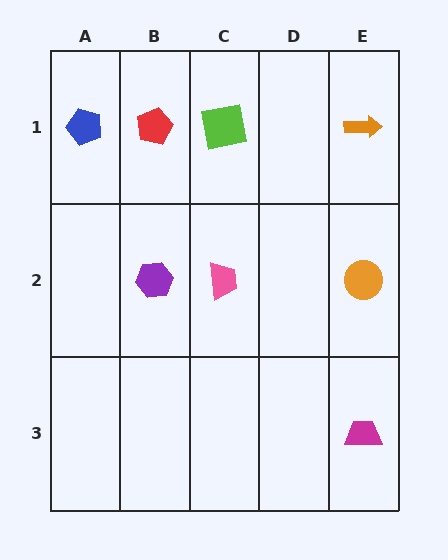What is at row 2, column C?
A pink trapezoid.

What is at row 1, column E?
An orange arrow.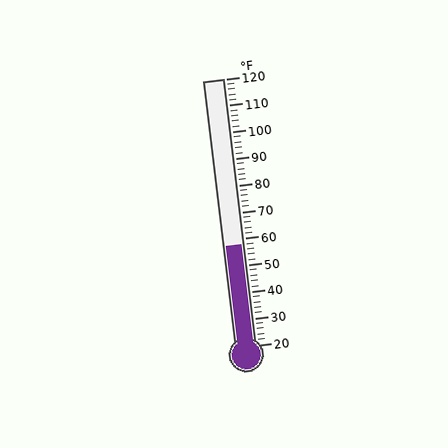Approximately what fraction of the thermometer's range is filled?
The thermometer is filled to approximately 40% of its range.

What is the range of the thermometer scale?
The thermometer scale ranges from 20°F to 120°F.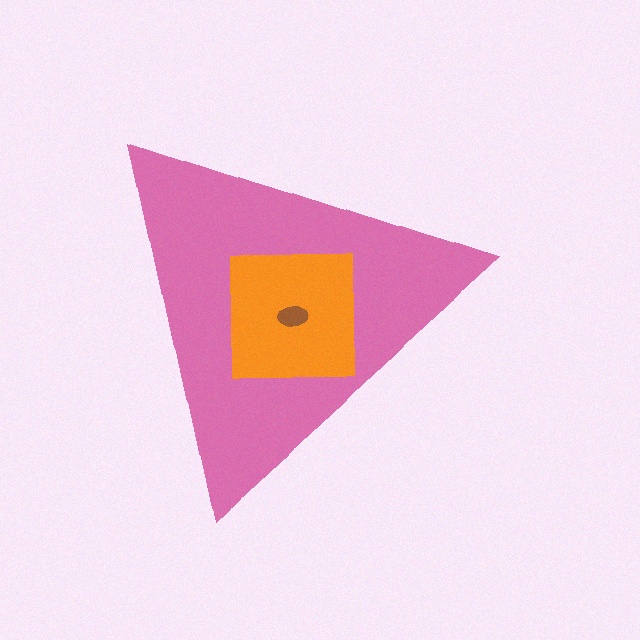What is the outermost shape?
The pink triangle.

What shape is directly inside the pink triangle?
The orange square.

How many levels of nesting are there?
3.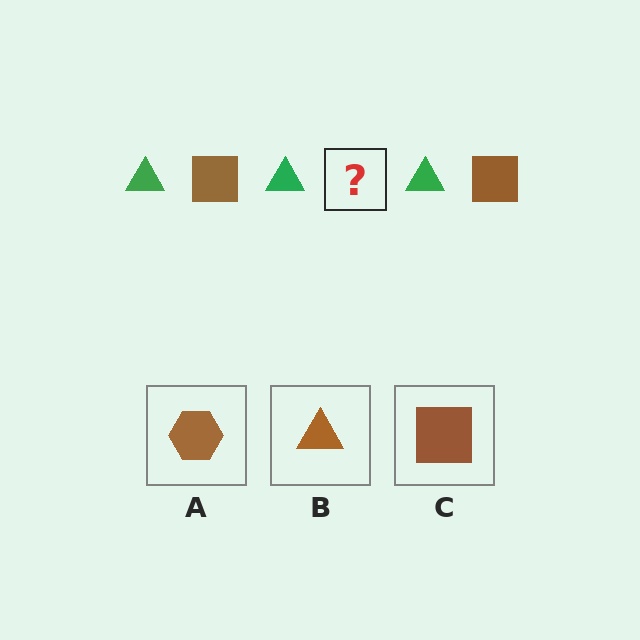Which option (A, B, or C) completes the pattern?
C.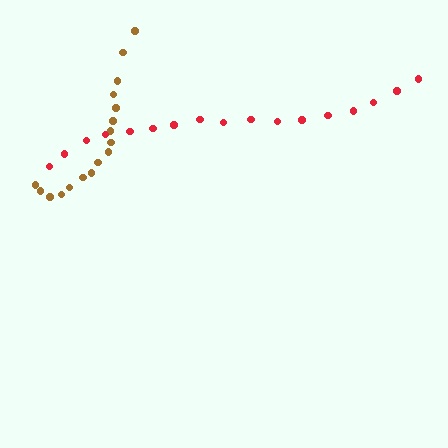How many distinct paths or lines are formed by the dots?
There are 2 distinct paths.